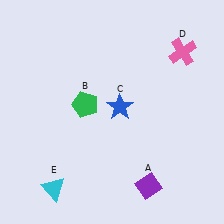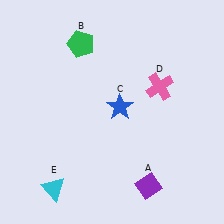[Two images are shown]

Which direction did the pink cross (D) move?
The pink cross (D) moved down.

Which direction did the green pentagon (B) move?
The green pentagon (B) moved up.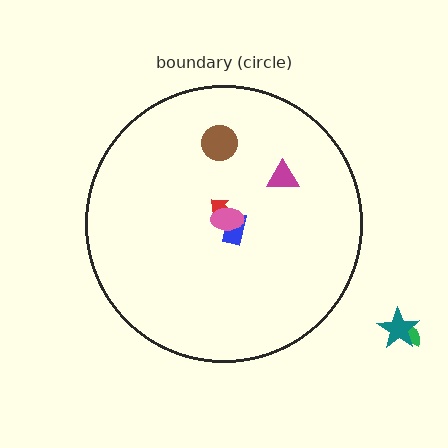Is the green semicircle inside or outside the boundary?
Outside.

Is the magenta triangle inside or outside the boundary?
Inside.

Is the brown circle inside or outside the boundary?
Inside.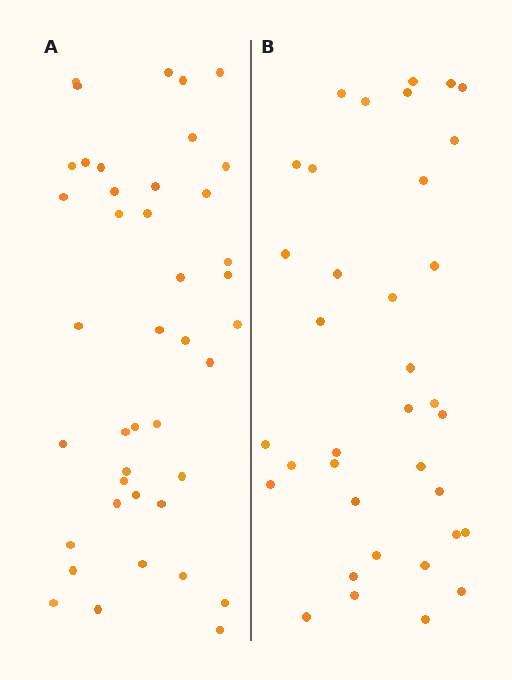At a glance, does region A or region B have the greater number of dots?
Region A (the left region) has more dots.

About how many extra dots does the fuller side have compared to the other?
Region A has about 6 more dots than region B.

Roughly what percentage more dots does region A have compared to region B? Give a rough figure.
About 15% more.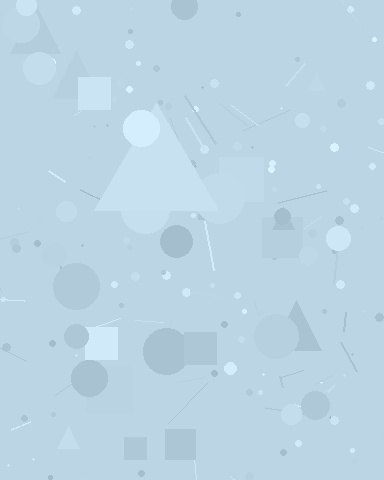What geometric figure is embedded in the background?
A triangle is embedded in the background.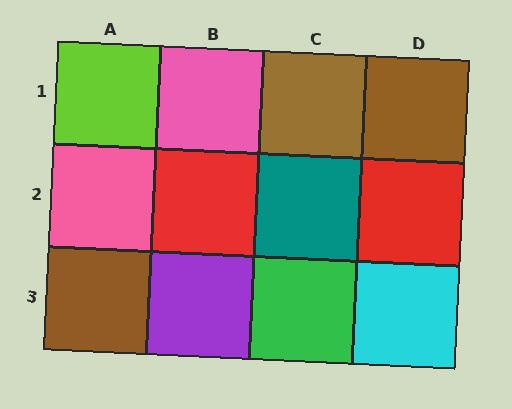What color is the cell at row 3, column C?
Green.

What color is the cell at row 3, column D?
Cyan.